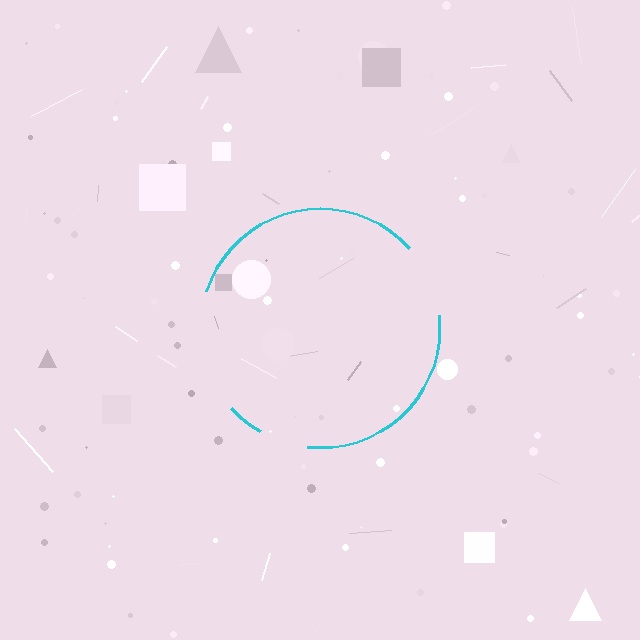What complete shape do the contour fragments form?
The contour fragments form a circle.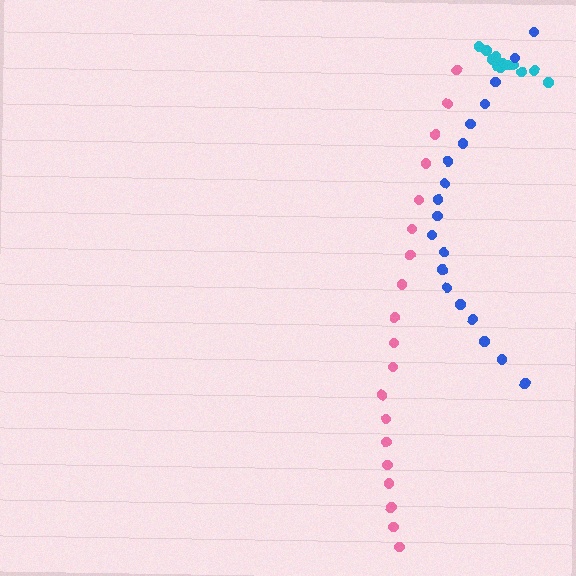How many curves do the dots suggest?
There are 3 distinct paths.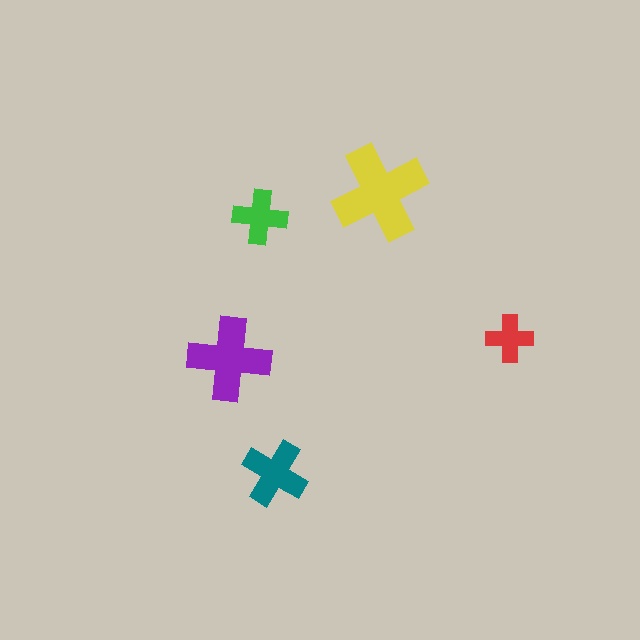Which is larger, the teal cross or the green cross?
The teal one.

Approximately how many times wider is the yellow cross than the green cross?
About 2 times wider.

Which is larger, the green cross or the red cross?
The green one.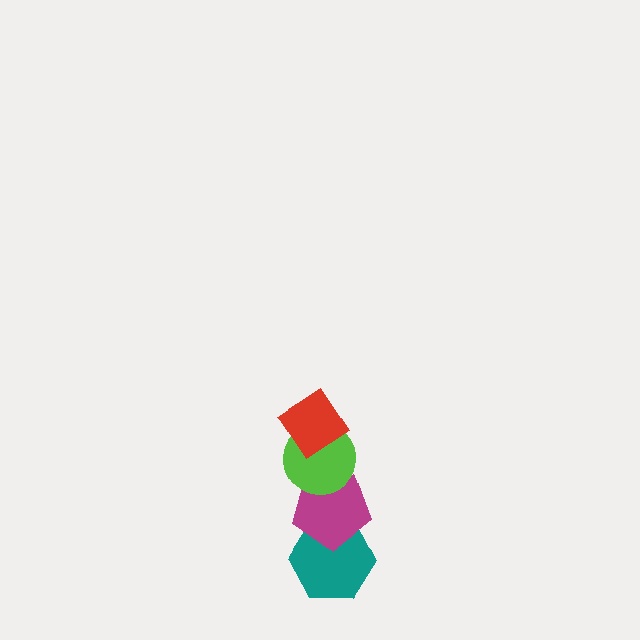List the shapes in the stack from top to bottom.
From top to bottom: the red diamond, the lime circle, the magenta pentagon, the teal hexagon.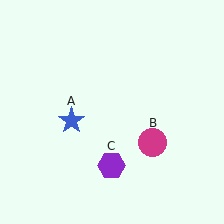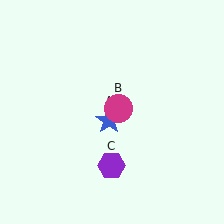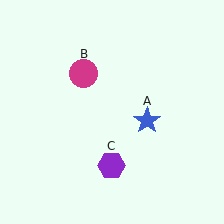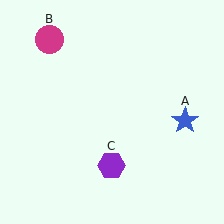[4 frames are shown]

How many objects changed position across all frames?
2 objects changed position: blue star (object A), magenta circle (object B).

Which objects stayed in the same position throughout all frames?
Purple hexagon (object C) remained stationary.